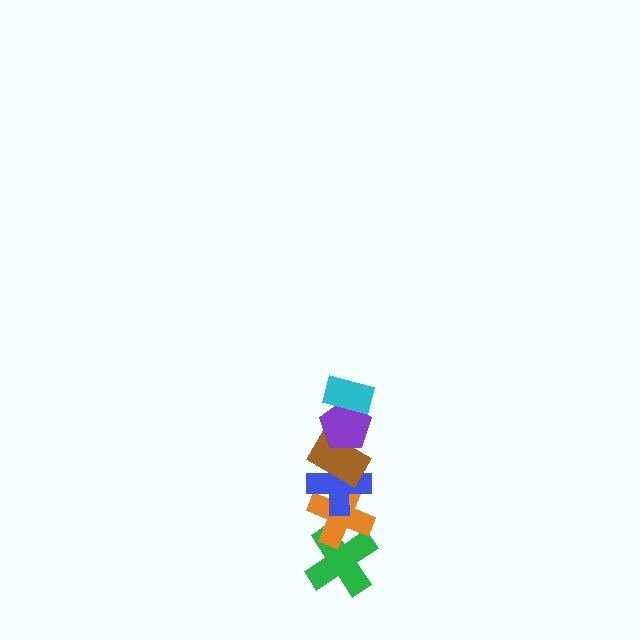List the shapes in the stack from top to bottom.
From top to bottom: the cyan rectangle, the purple pentagon, the brown rectangle, the blue cross, the orange cross, the green cross.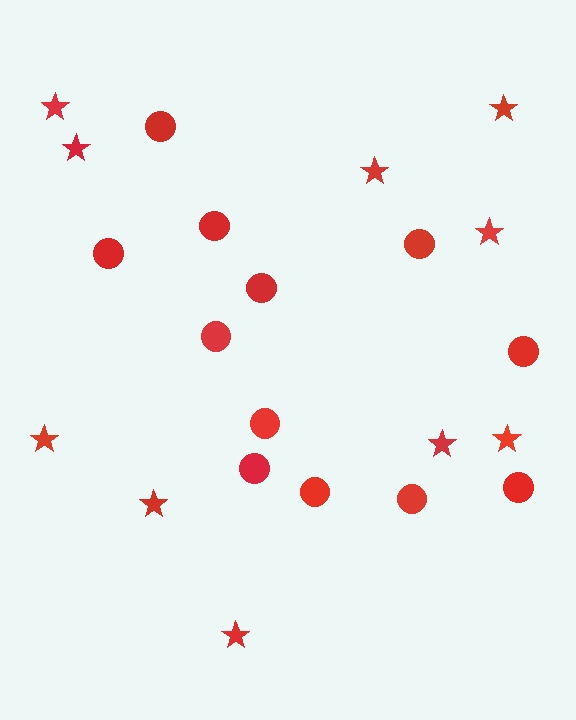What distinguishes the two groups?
There are 2 groups: one group of circles (12) and one group of stars (10).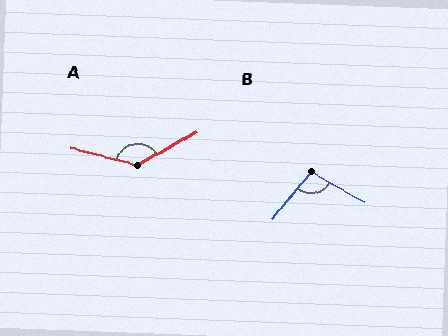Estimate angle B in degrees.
Approximately 99 degrees.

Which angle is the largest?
A, at approximately 136 degrees.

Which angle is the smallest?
B, at approximately 99 degrees.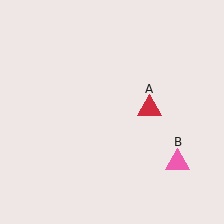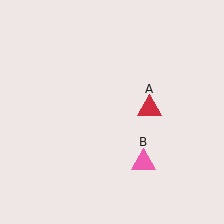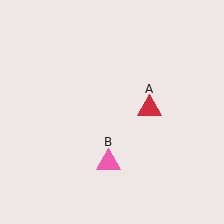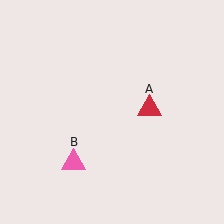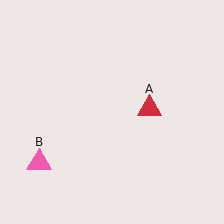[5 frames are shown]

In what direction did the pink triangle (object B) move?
The pink triangle (object B) moved left.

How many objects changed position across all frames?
1 object changed position: pink triangle (object B).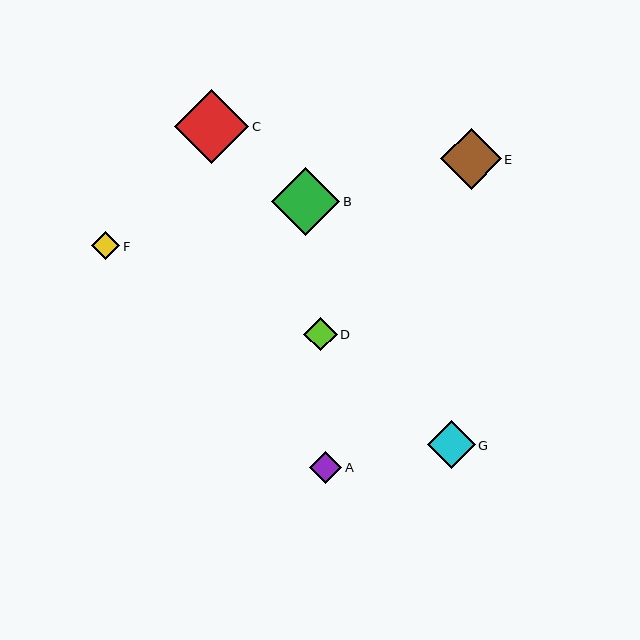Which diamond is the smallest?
Diamond F is the smallest with a size of approximately 28 pixels.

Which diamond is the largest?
Diamond C is the largest with a size of approximately 74 pixels.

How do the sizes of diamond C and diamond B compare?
Diamond C and diamond B are approximately the same size.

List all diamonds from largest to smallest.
From largest to smallest: C, B, E, G, D, A, F.